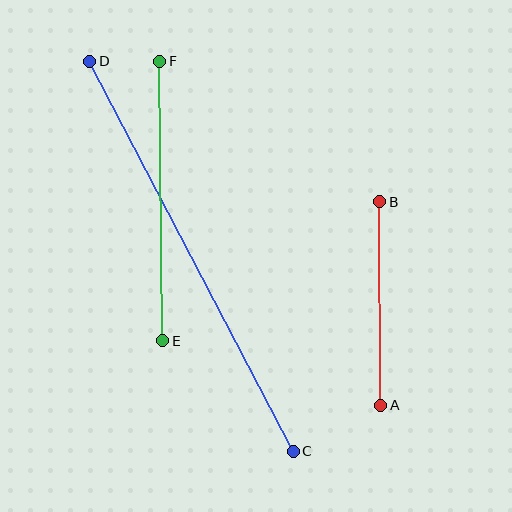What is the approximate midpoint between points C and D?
The midpoint is at approximately (192, 256) pixels.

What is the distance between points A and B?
The distance is approximately 203 pixels.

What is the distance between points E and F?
The distance is approximately 280 pixels.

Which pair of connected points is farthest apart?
Points C and D are farthest apart.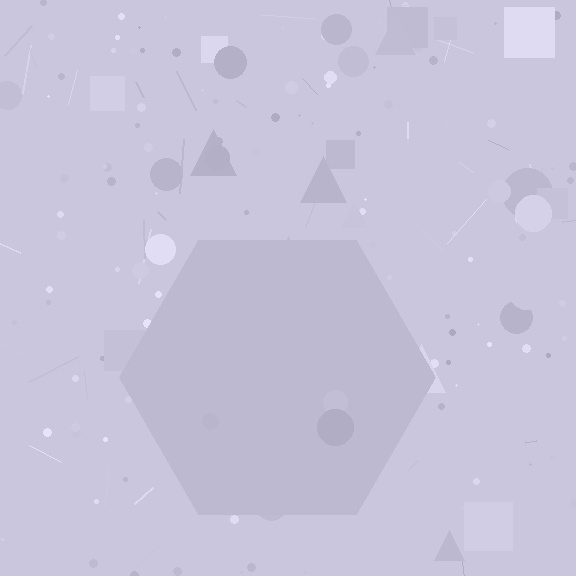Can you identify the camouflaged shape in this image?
The camouflaged shape is a hexagon.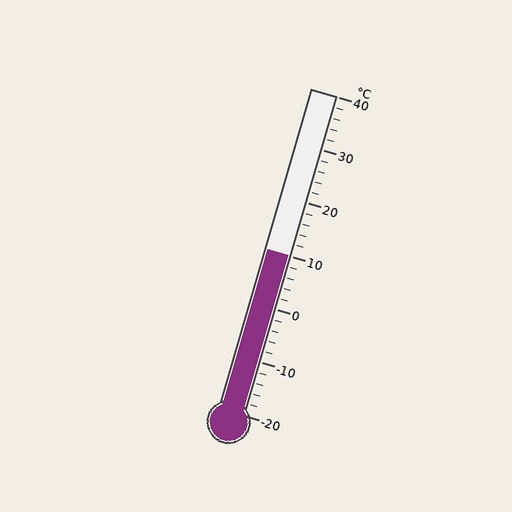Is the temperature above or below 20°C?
The temperature is below 20°C.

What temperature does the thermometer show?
The thermometer shows approximately 10°C.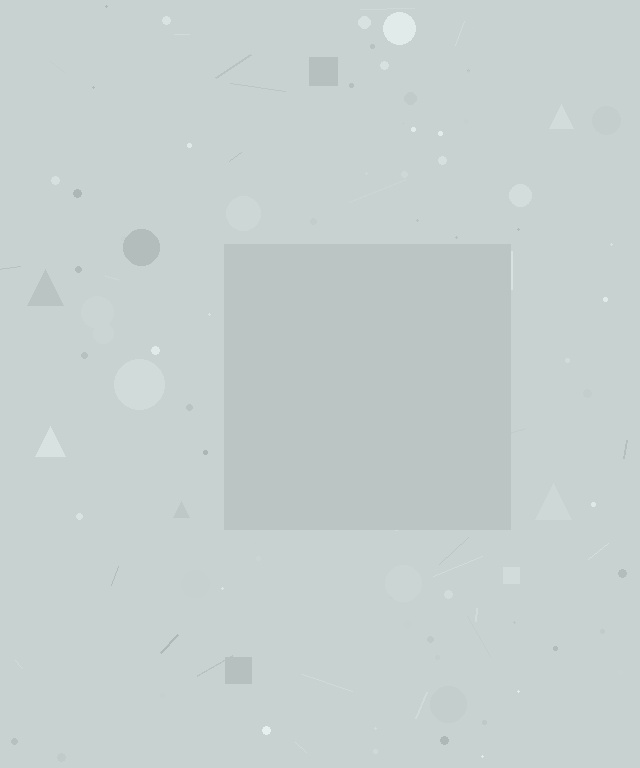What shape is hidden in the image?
A square is hidden in the image.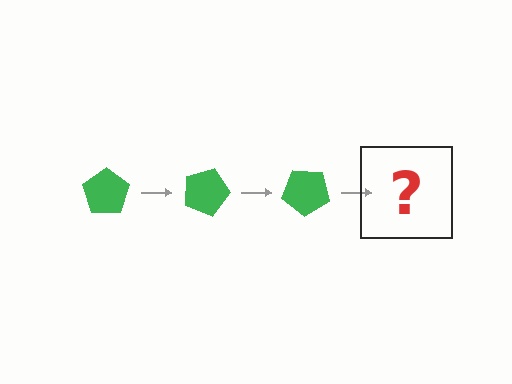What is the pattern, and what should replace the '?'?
The pattern is that the pentagon rotates 20 degrees each step. The '?' should be a green pentagon rotated 60 degrees.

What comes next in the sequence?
The next element should be a green pentagon rotated 60 degrees.